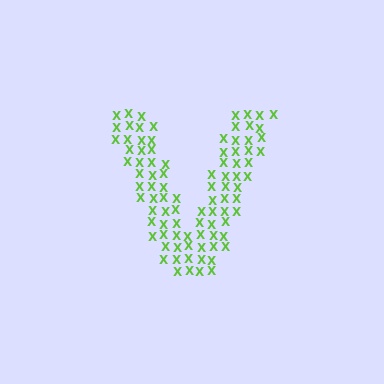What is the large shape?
The large shape is the letter V.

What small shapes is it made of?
It is made of small letter X's.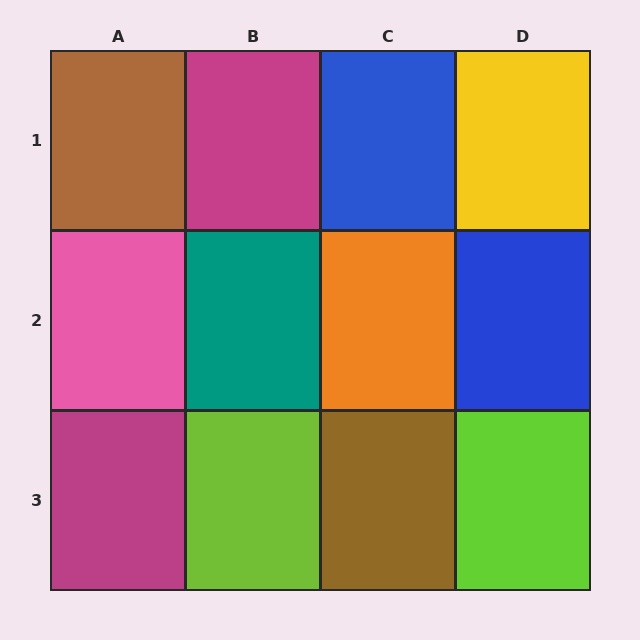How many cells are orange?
1 cell is orange.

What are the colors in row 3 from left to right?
Magenta, lime, brown, lime.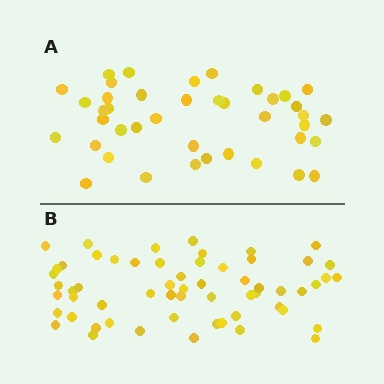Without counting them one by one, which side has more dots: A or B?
Region B (the bottom region) has more dots.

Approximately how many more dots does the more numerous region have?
Region B has approximately 20 more dots than region A.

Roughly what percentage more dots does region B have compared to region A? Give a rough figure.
About 45% more.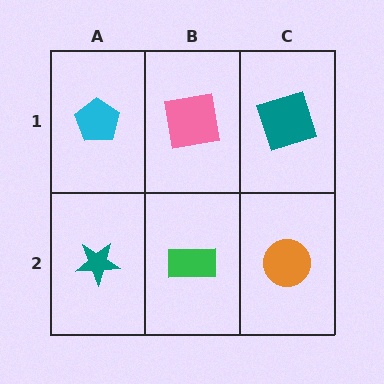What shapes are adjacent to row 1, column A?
A teal star (row 2, column A), a pink square (row 1, column B).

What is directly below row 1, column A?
A teal star.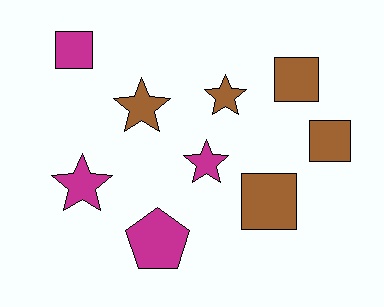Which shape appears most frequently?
Square, with 4 objects.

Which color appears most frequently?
Brown, with 5 objects.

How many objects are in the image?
There are 9 objects.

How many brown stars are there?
There are 2 brown stars.